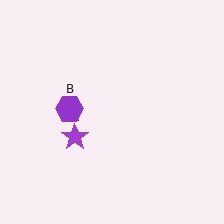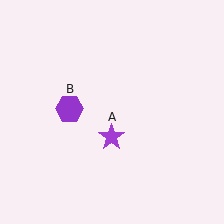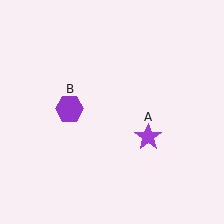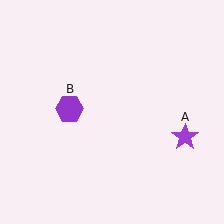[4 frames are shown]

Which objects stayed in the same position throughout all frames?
Purple hexagon (object B) remained stationary.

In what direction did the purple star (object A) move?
The purple star (object A) moved right.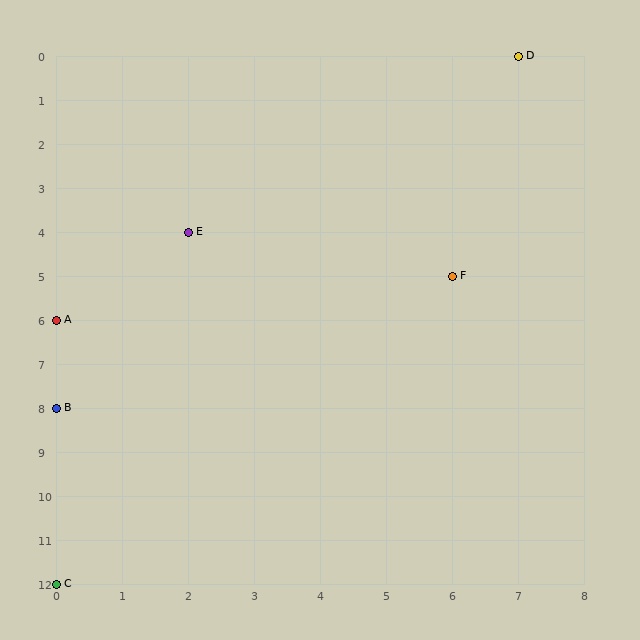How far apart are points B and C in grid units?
Points B and C are 4 rows apart.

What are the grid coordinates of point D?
Point D is at grid coordinates (7, 0).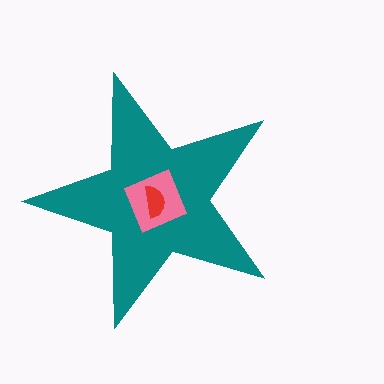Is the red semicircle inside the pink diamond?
Yes.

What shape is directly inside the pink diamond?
The red semicircle.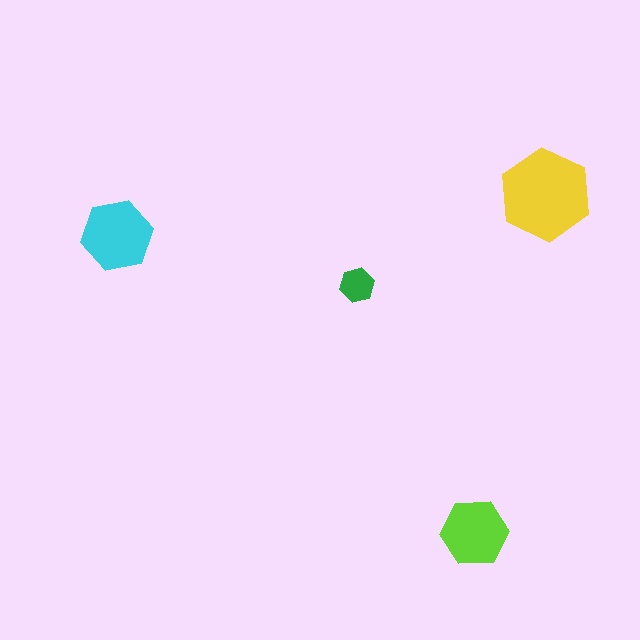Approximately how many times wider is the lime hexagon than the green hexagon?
About 2 times wider.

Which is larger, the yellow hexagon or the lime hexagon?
The yellow one.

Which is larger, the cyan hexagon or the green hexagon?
The cyan one.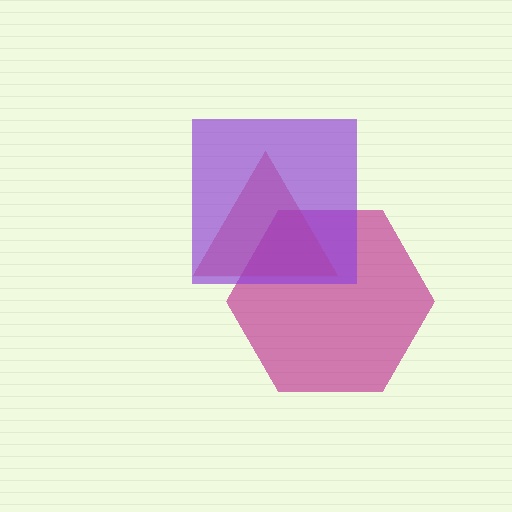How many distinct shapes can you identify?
There are 3 distinct shapes: a magenta hexagon, a red triangle, a purple square.